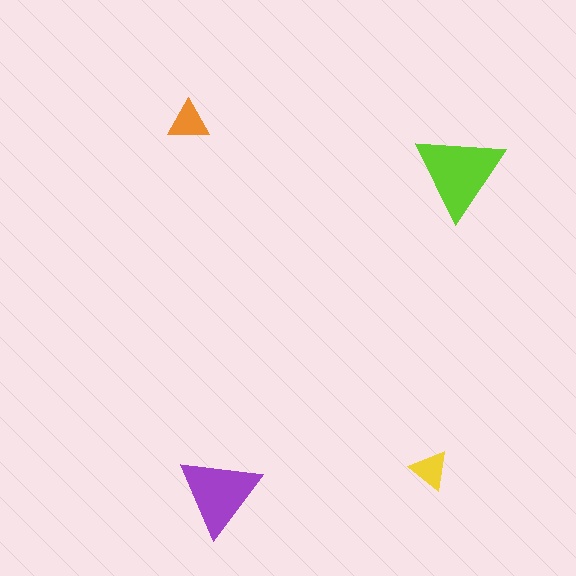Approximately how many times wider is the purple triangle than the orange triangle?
About 2 times wider.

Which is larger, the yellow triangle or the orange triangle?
The orange one.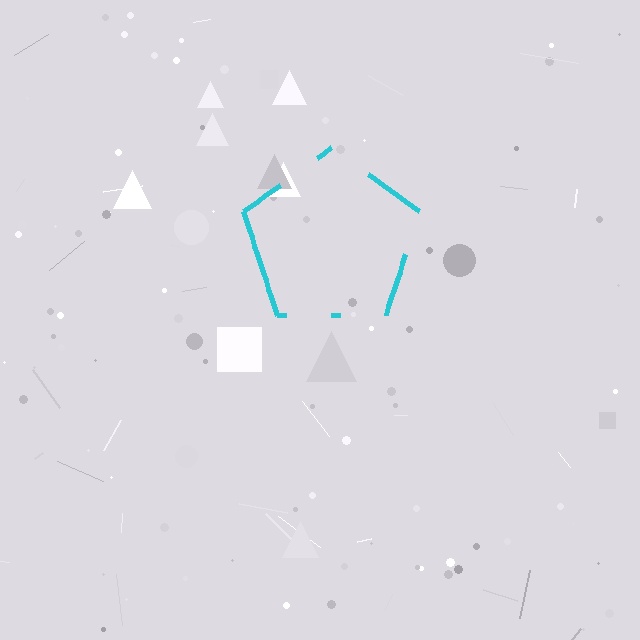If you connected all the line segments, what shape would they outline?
They would outline a pentagon.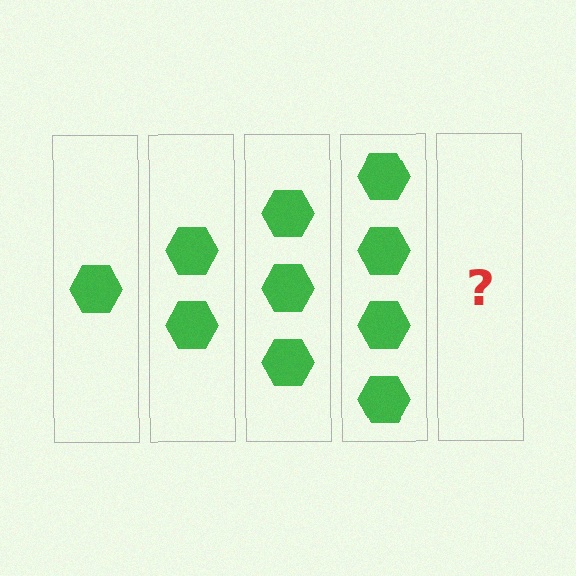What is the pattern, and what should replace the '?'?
The pattern is that each step adds one more hexagon. The '?' should be 5 hexagons.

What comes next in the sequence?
The next element should be 5 hexagons.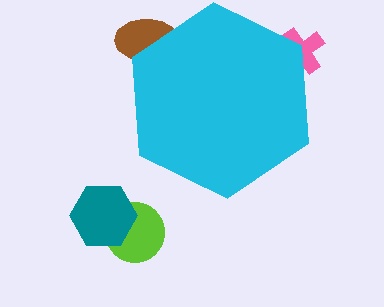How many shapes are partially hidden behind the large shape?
3 shapes are partially hidden.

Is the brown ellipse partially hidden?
Yes, the brown ellipse is partially hidden behind the cyan hexagon.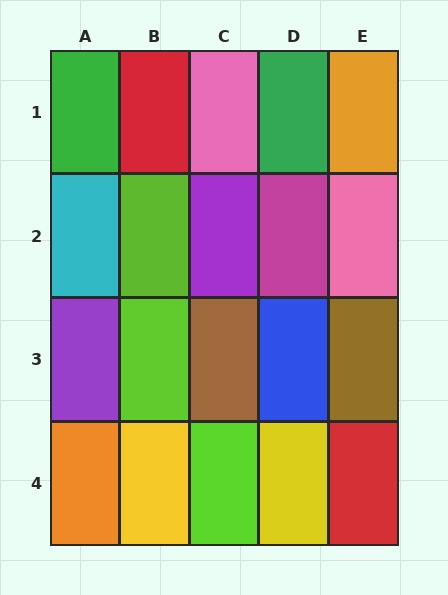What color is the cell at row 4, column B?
Yellow.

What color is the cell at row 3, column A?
Purple.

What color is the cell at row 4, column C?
Lime.